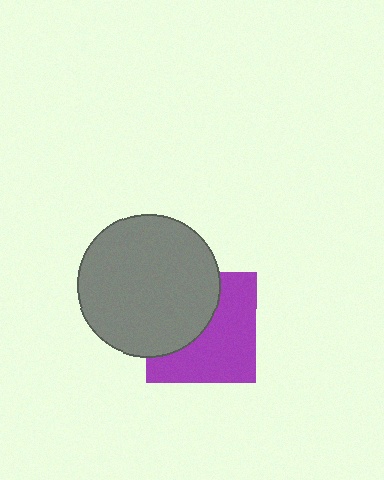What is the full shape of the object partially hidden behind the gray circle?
The partially hidden object is a purple square.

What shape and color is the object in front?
The object in front is a gray circle.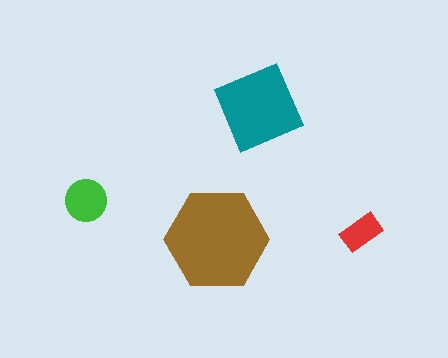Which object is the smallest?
The red rectangle.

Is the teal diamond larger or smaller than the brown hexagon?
Smaller.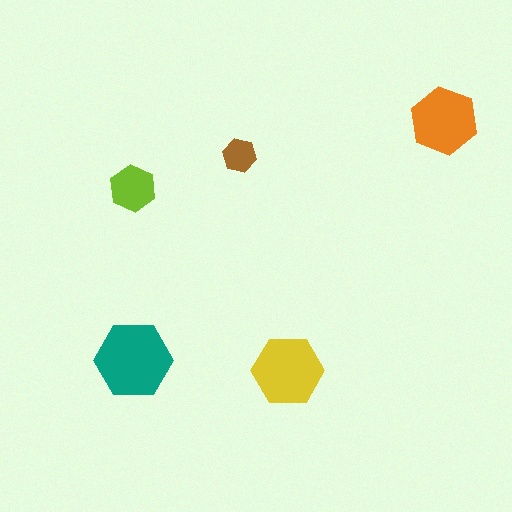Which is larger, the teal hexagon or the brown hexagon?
The teal one.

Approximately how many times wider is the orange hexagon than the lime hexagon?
About 1.5 times wider.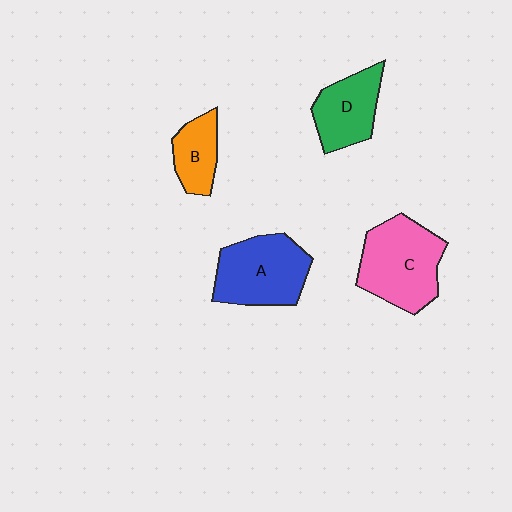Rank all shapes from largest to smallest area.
From largest to smallest: C (pink), A (blue), D (green), B (orange).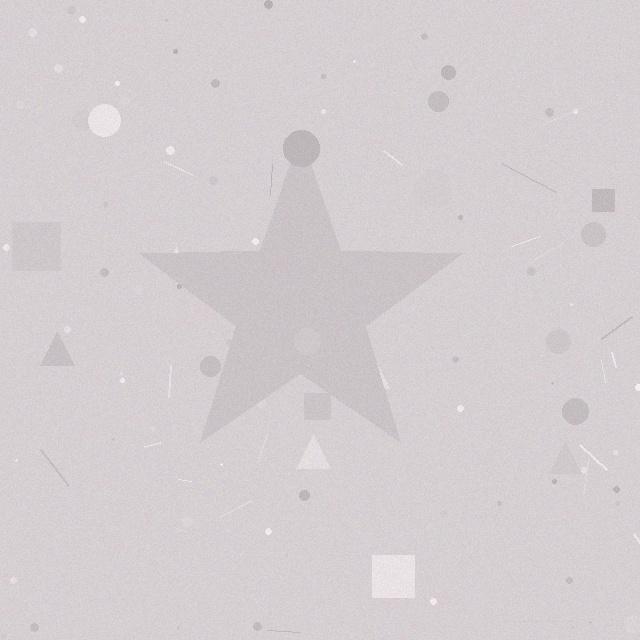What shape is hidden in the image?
A star is hidden in the image.